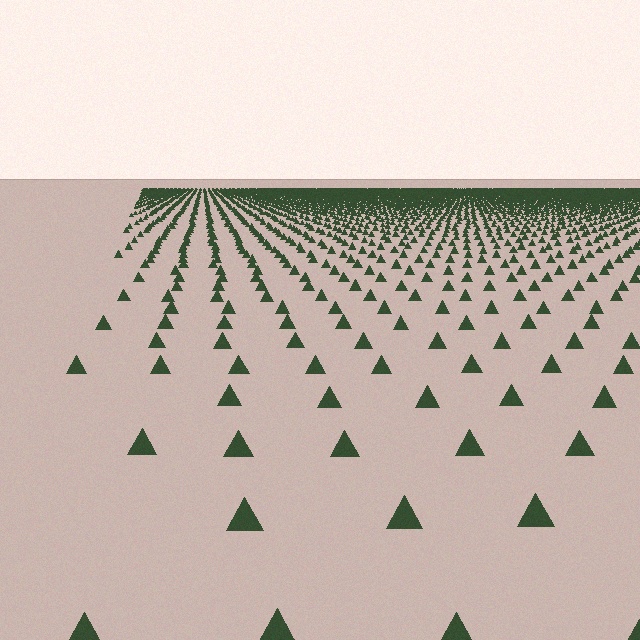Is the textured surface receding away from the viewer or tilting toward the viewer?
The surface is receding away from the viewer. Texture elements get smaller and denser toward the top.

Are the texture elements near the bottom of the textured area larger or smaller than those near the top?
Larger. Near the bottom, elements are closer to the viewer and appear at a bigger on-screen size.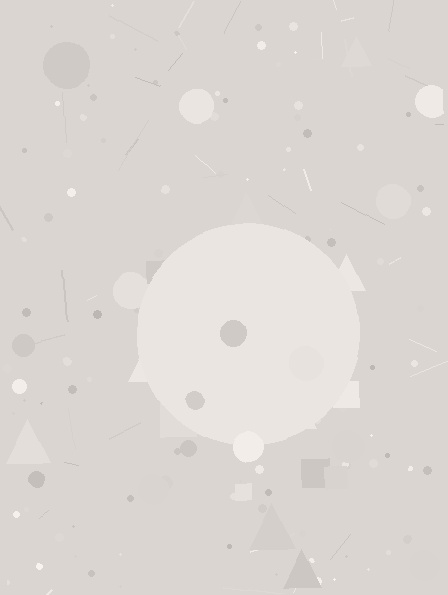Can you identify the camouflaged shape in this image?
The camouflaged shape is a circle.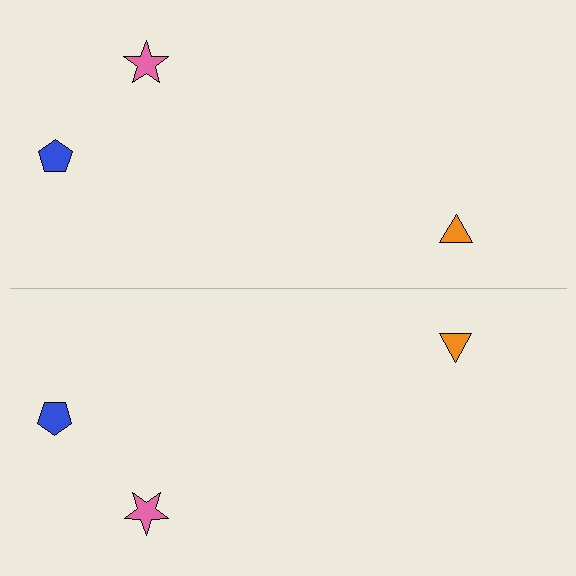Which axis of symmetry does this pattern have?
The pattern has a horizontal axis of symmetry running through the center of the image.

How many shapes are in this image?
There are 6 shapes in this image.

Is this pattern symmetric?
Yes, this pattern has bilateral (reflection) symmetry.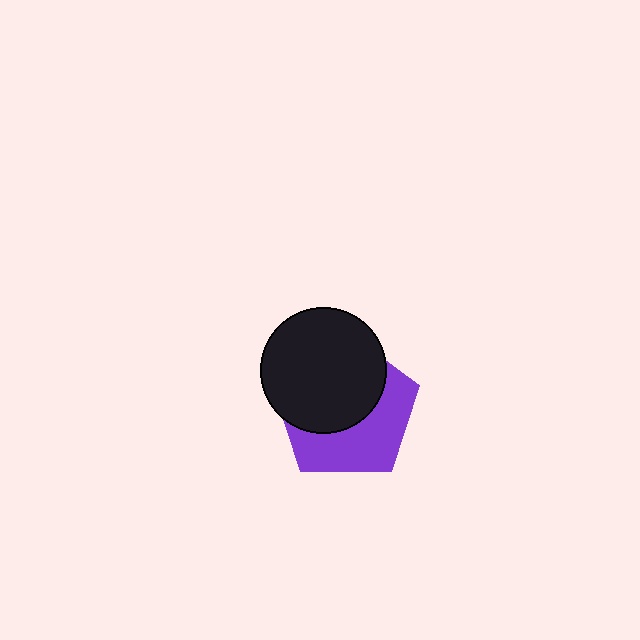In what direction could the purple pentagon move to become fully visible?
The purple pentagon could move toward the lower-right. That would shift it out from behind the black circle entirely.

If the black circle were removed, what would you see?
You would see the complete purple pentagon.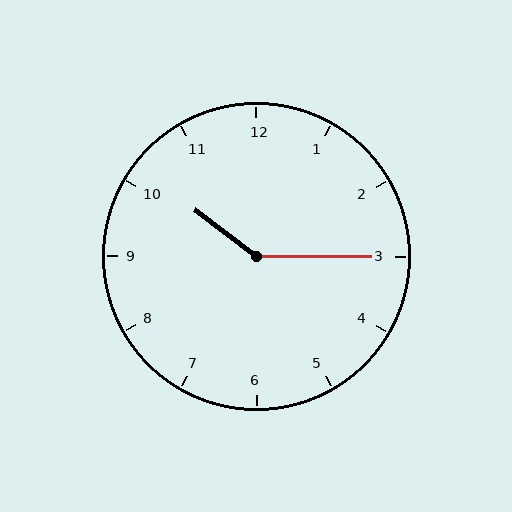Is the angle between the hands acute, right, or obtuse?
It is obtuse.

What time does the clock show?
10:15.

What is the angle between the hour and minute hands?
Approximately 142 degrees.